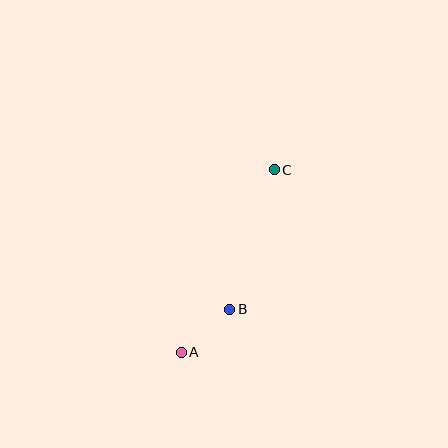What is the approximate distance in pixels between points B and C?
The distance between B and C is approximately 146 pixels.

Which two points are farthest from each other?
Points A and C are farthest from each other.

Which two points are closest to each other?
Points A and B are closest to each other.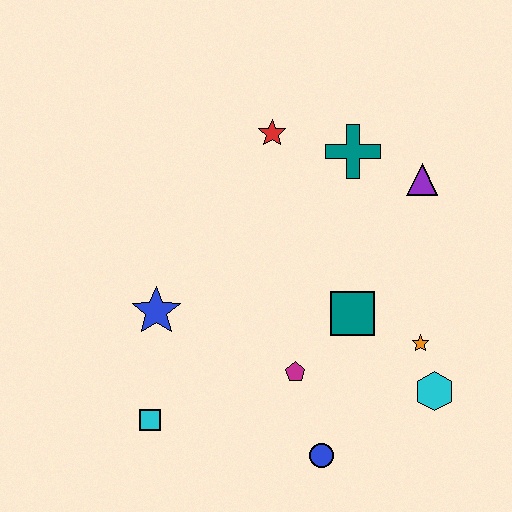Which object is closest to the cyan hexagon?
The orange star is closest to the cyan hexagon.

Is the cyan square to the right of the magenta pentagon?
No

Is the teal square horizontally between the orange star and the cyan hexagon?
No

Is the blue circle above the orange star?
No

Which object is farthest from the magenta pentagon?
The red star is farthest from the magenta pentagon.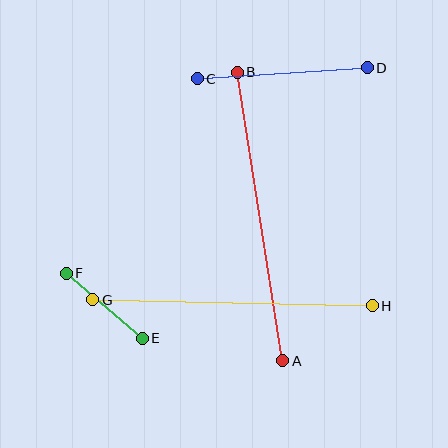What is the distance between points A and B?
The distance is approximately 292 pixels.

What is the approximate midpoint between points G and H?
The midpoint is at approximately (232, 303) pixels.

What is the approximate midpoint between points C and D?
The midpoint is at approximately (282, 73) pixels.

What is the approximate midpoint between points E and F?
The midpoint is at approximately (104, 306) pixels.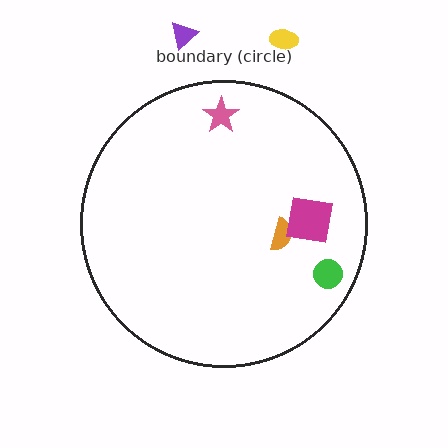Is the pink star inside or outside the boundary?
Inside.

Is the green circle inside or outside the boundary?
Inside.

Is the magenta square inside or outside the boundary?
Inside.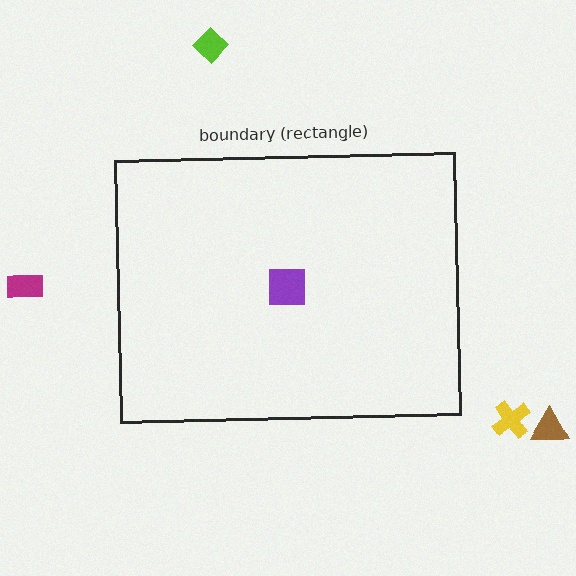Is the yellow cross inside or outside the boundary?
Outside.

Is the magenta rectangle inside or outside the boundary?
Outside.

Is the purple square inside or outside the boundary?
Inside.